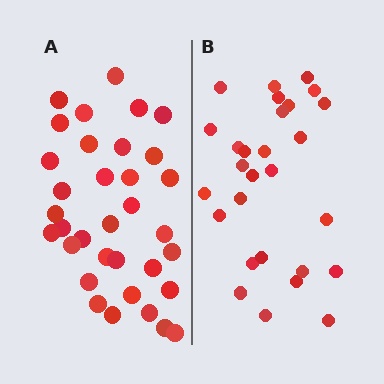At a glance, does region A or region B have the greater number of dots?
Region A (the left region) has more dots.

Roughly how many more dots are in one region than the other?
Region A has about 6 more dots than region B.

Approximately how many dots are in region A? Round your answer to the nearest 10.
About 30 dots. (The exact count is 34, which rounds to 30.)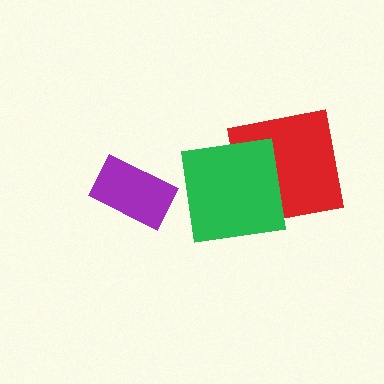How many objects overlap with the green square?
1 object overlaps with the green square.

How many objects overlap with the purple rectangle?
0 objects overlap with the purple rectangle.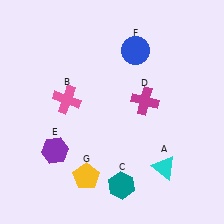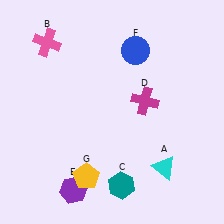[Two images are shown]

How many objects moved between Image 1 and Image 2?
2 objects moved between the two images.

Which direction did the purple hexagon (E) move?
The purple hexagon (E) moved down.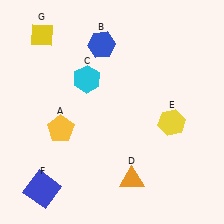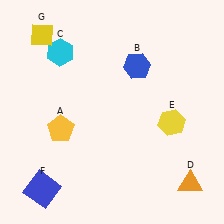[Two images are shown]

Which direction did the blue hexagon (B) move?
The blue hexagon (B) moved right.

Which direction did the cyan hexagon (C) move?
The cyan hexagon (C) moved up.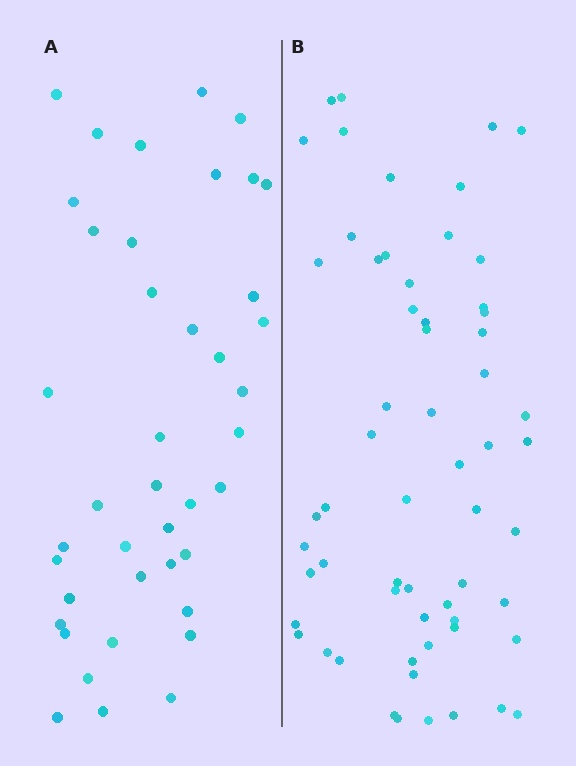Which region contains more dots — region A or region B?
Region B (the right region) has more dots.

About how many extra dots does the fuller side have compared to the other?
Region B has approximately 20 more dots than region A.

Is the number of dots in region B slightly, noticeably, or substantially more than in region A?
Region B has substantially more. The ratio is roughly 1.5 to 1.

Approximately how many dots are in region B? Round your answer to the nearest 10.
About 60 dots.